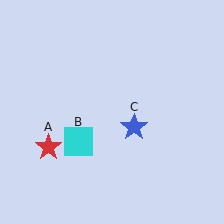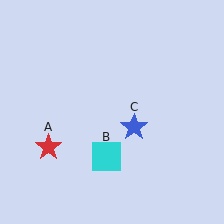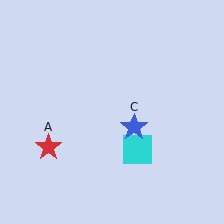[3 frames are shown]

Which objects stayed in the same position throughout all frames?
Red star (object A) and blue star (object C) remained stationary.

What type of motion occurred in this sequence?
The cyan square (object B) rotated counterclockwise around the center of the scene.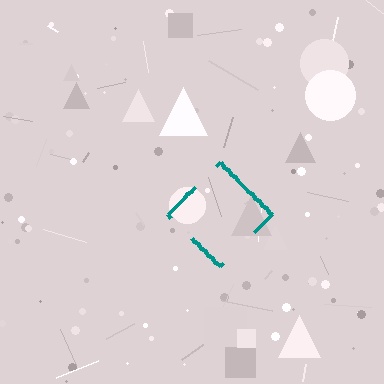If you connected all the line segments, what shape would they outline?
They would outline a diamond.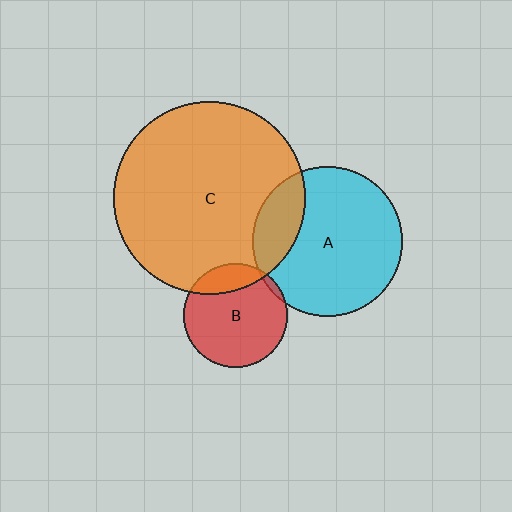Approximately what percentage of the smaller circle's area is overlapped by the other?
Approximately 5%.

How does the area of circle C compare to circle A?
Approximately 1.6 times.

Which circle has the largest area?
Circle C (orange).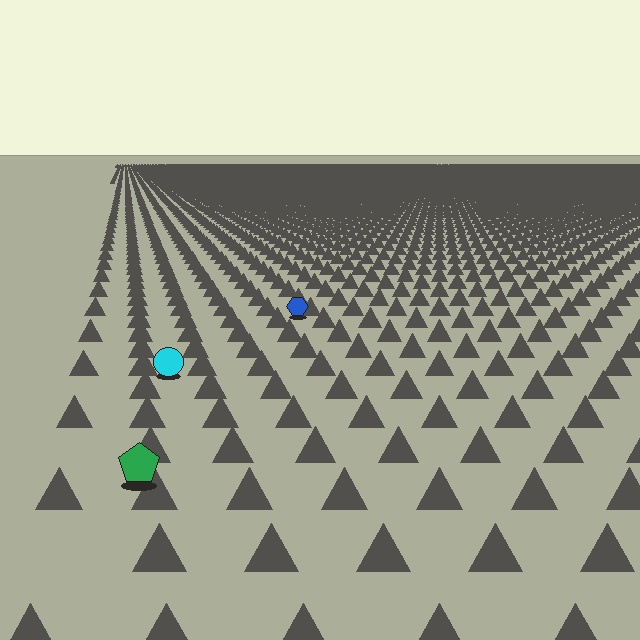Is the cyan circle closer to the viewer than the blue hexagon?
Yes. The cyan circle is closer — you can tell from the texture gradient: the ground texture is coarser near it.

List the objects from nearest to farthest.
From nearest to farthest: the green pentagon, the cyan circle, the blue hexagon.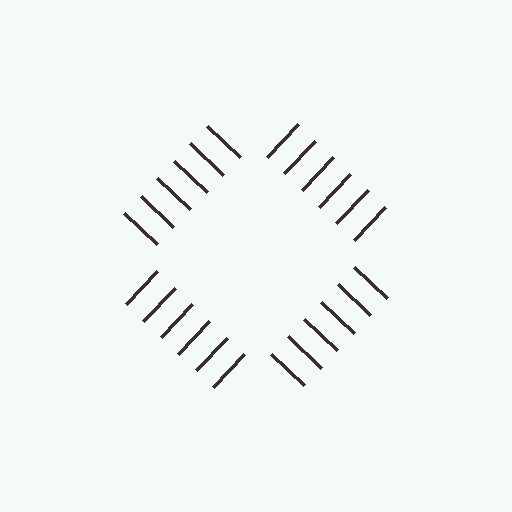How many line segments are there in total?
24 — 6 along each of the 4 edges.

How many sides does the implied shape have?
4 sides — the line-ends trace a square.